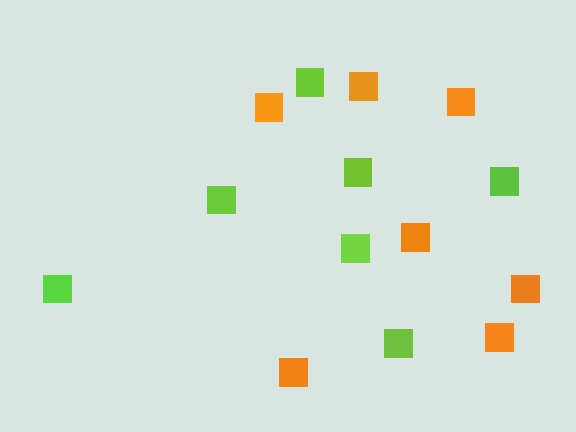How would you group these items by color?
There are 2 groups: one group of orange squares (7) and one group of lime squares (7).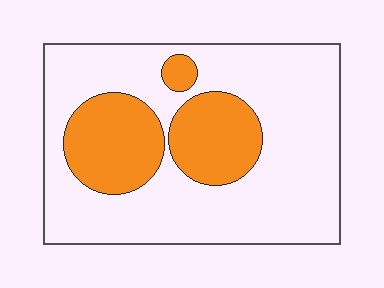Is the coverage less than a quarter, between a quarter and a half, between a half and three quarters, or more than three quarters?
Between a quarter and a half.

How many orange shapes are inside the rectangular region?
3.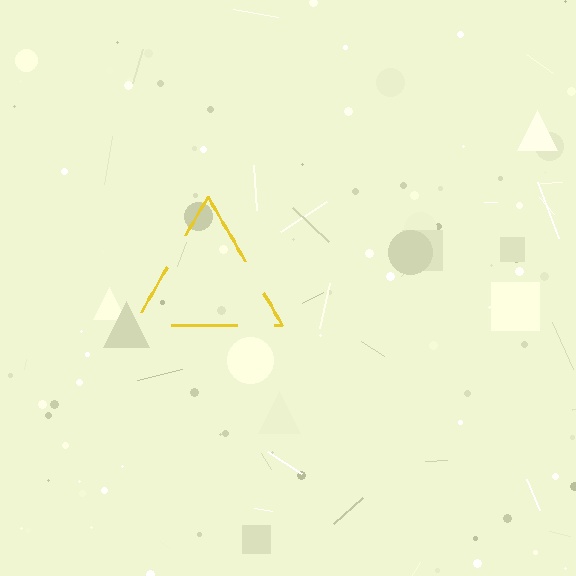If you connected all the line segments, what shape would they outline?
They would outline a triangle.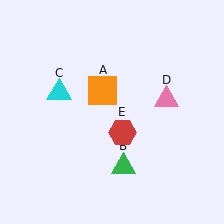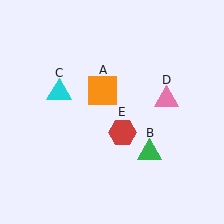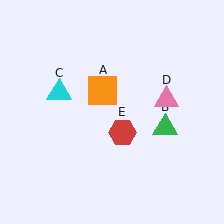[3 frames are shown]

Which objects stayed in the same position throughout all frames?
Orange square (object A) and cyan triangle (object C) and pink triangle (object D) and red hexagon (object E) remained stationary.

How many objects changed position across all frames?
1 object changed position: green triangle (object B).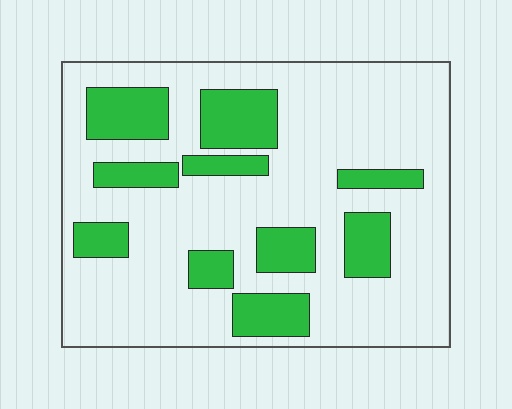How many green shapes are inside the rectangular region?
10.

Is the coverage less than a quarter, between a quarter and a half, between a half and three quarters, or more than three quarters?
Between a quarter and a half.